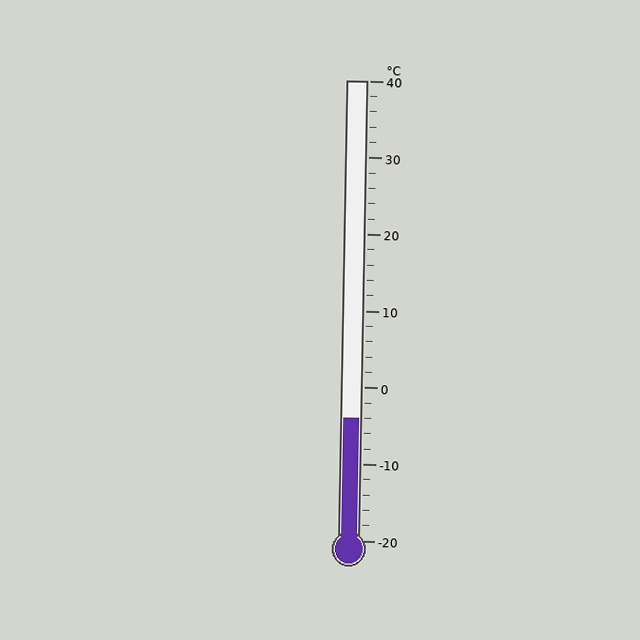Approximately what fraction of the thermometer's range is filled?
The thermometer is filled to approximately 25% of its range.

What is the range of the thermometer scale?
The thermometer scale ranges from -20°C to 40°C.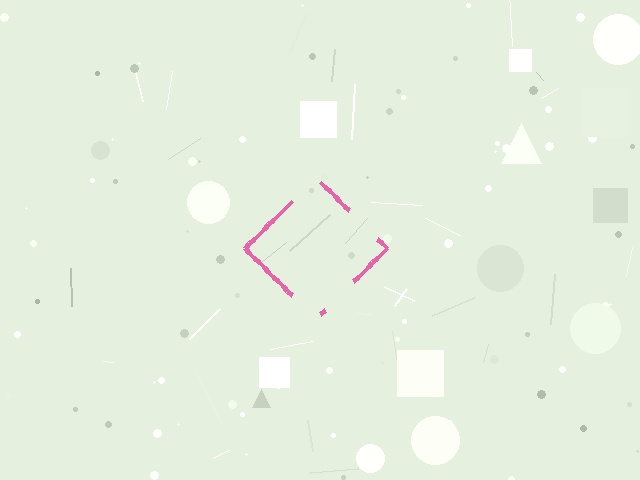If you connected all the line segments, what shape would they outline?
They would outline a diamond.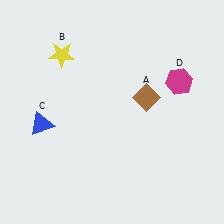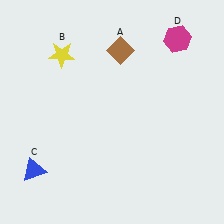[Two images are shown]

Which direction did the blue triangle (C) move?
The blue triangle (C) moved down.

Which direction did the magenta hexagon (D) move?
The magenta hexagon (D) moved up.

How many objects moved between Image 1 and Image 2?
3 objects moved between the two images.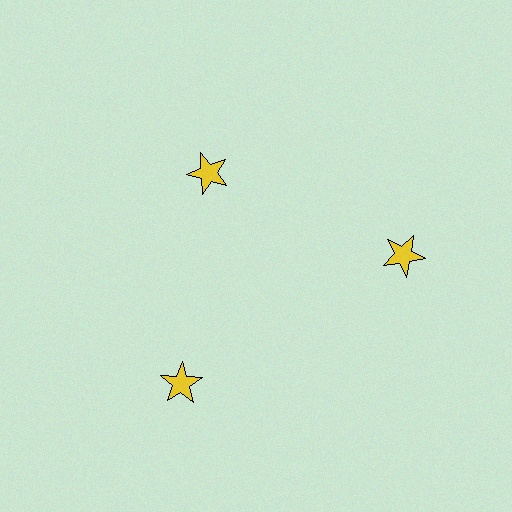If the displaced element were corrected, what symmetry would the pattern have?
It would have 3-fold rotational symmetry — the pattern would map onto itself every 120 degrees.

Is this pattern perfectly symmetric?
No. The 3 yellow stars are arranged in a ring, but one element near the 11 o'clock position is pulled inward toward the center, breaking the 3-fold rotational symmetry.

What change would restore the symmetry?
The symmetry would be restored by moving it outward, back onto the ring so that all 3 stars sit at equal angles and equal distance from the center.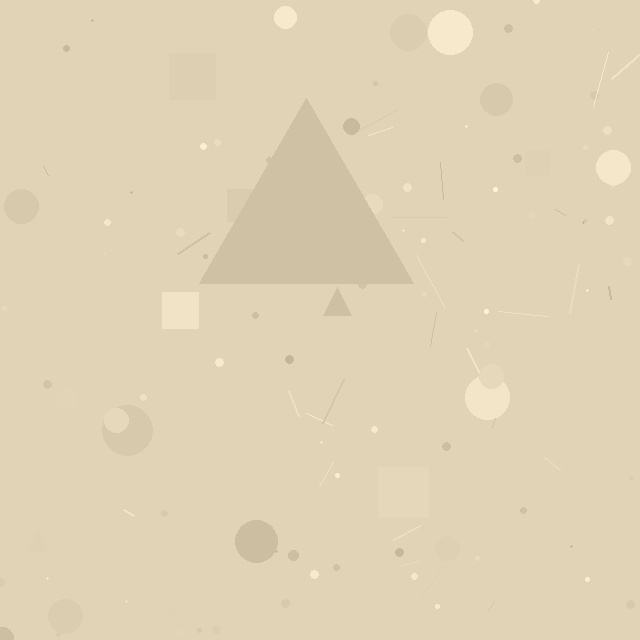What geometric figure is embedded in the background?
A triangle is embedded in the background.